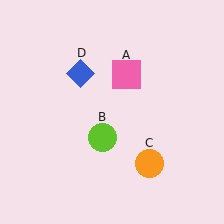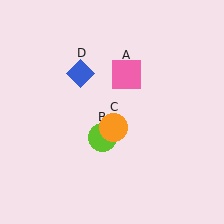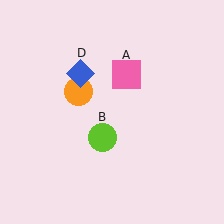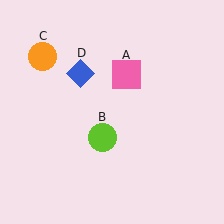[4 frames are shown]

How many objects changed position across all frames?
1 object changed position: orange circle (object C).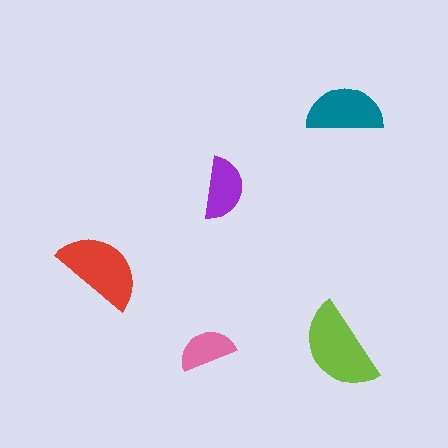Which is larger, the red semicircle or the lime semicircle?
The lime one.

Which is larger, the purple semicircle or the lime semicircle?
The lime one.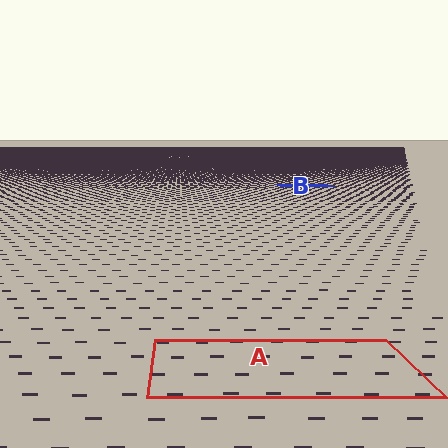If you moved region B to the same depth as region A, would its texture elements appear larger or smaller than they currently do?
They would appear larger. At a closer depth, the same texture elements are projected at a bigger on-screen size.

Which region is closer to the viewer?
Region A is closer. The texture elements there are larger and more spread out.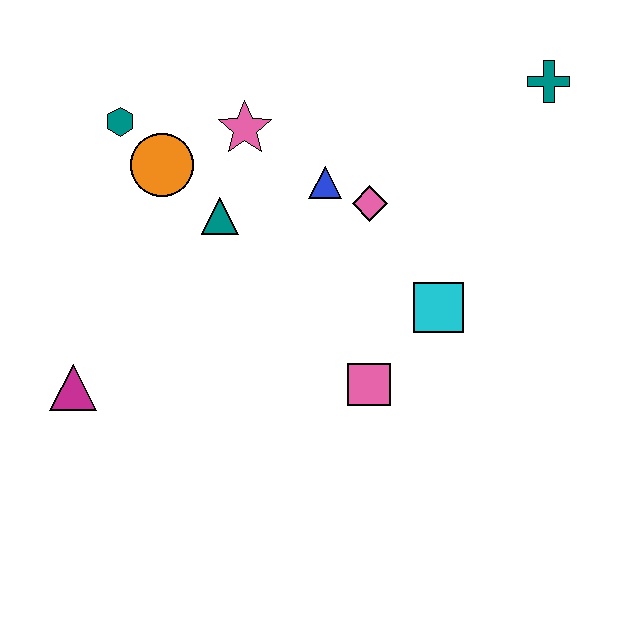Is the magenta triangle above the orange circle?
No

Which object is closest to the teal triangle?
The orange circle is closest to the teal triangle.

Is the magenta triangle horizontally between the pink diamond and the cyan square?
No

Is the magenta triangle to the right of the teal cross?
No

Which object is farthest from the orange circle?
The teal cross is farthest from the orange circle.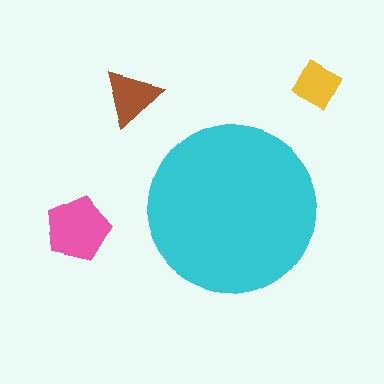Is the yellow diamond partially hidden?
No, the yellow diamond is fully visible.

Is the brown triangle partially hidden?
No, the brown triangle is fully visible.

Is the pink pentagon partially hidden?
No, the pink pentagon is fully visible.